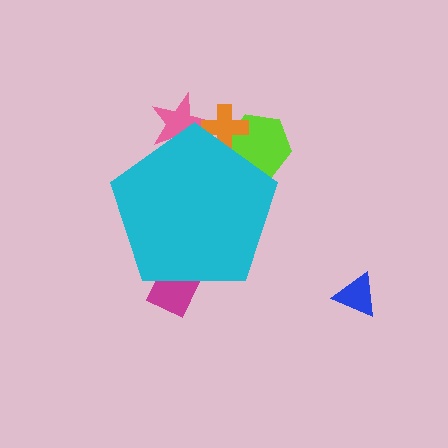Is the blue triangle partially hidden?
No, the blue triangle is fully visible.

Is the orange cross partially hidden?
Yes, the orange cross is partially hidden behind the cyan pentagon.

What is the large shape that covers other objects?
A cyan pentagon.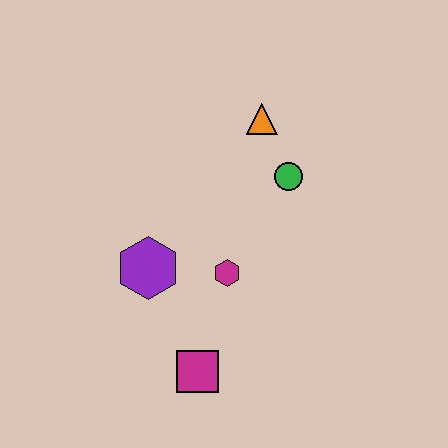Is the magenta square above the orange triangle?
No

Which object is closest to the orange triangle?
The green circle is closest to the orange triangle.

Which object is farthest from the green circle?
The magenta square is farthest from the green circle.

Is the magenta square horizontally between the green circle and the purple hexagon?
Yes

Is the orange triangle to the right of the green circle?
No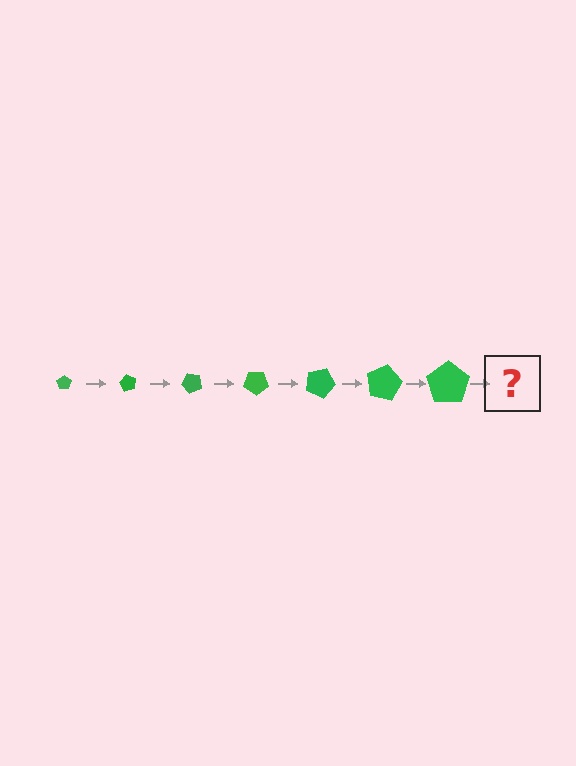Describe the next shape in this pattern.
It should be a pentagon, larger than the previous one and rotated 420 degrees from the start.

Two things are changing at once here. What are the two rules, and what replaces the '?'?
The two rules are that the pentagon grows larger each step and it rotates 60 degrees each step. The '?' should be a pentagon, larger than the previous one and rotated 420 degrees from the start.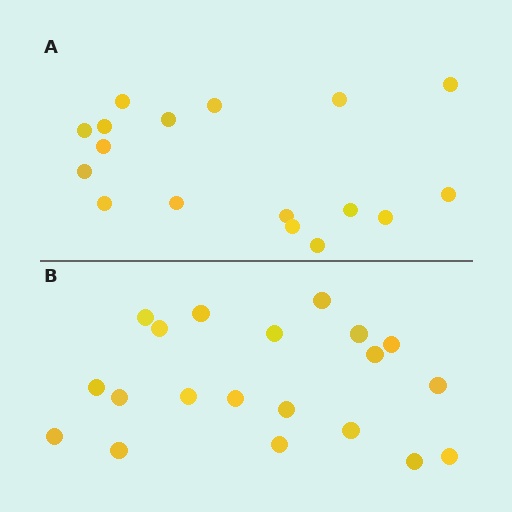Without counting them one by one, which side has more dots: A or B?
Region B (the bottom region) has more dots.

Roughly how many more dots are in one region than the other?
Region B has just a few more — roughly 2 or 3 more dots than region A.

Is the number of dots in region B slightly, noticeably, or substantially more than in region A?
Region B has only slightly more — the two regions are fairly close. The ratio is roughly 1.2 to 1.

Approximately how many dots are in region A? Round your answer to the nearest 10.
About 20 dots. (The exact count is 17, which rounds to 20.)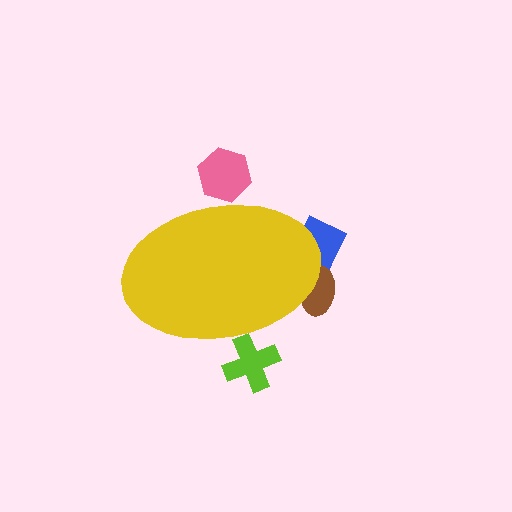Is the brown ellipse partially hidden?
Yes, the brown ellipse is partially hidden behind the yellow ellipse.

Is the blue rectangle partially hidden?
Yes, the blue rectangle is partially hidden behind the yellow ellipse.